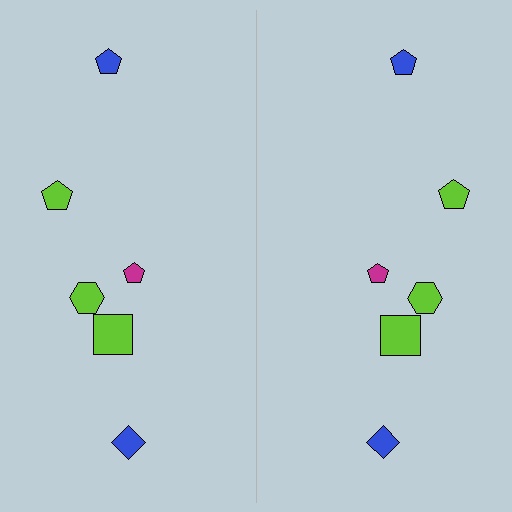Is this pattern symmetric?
Yes, this pattern has bilateral (reflection) symmetry.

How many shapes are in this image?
There are 12 shapes in this image.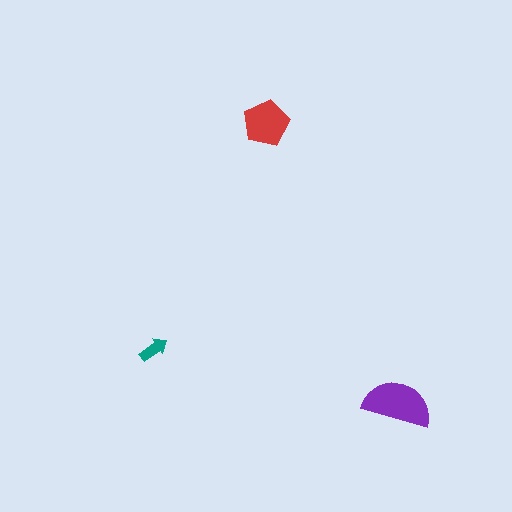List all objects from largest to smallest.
The purple semicircle, the red pentagon, the teal arrow.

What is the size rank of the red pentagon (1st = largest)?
2nd.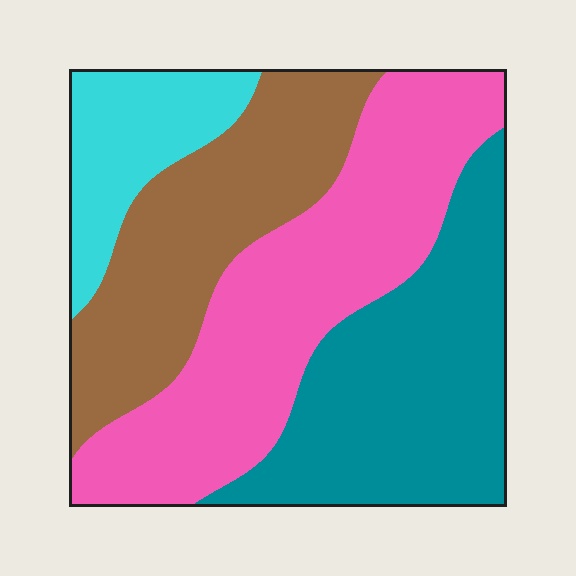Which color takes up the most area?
Pink, at roughly 35%.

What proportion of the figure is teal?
Teal takes up between a sixth and a third of the figure.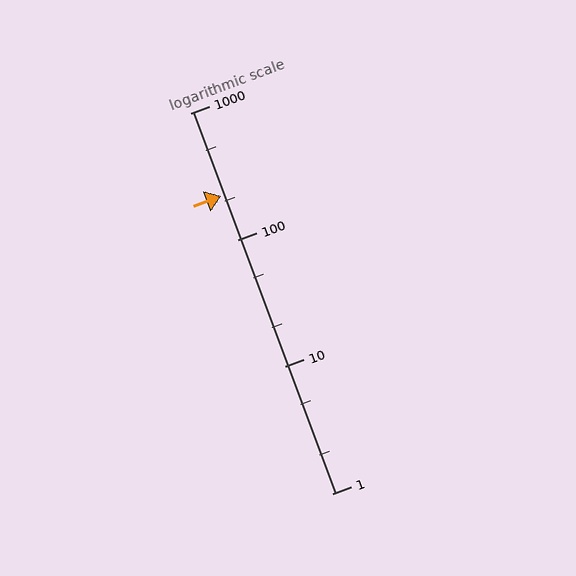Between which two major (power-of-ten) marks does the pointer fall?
The pointer is between 100 and 1000.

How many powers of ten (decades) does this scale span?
The scale spans 3 decades, from 1 to 1000.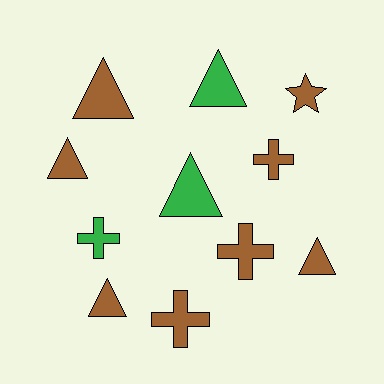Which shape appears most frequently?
Triangle, with 6 objects.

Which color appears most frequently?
Brown, with 8 objects.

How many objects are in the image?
There are 11 objects.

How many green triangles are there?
There are 2 green triangles.